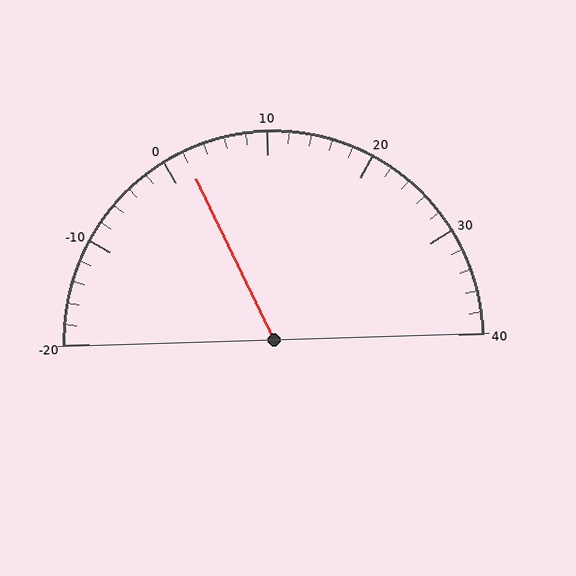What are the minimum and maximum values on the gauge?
The gauge ranges from -20 to 40.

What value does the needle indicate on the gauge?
The needle indicates approximately 2.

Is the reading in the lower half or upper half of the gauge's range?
The reading is in the lower half of the range (-20 to 40).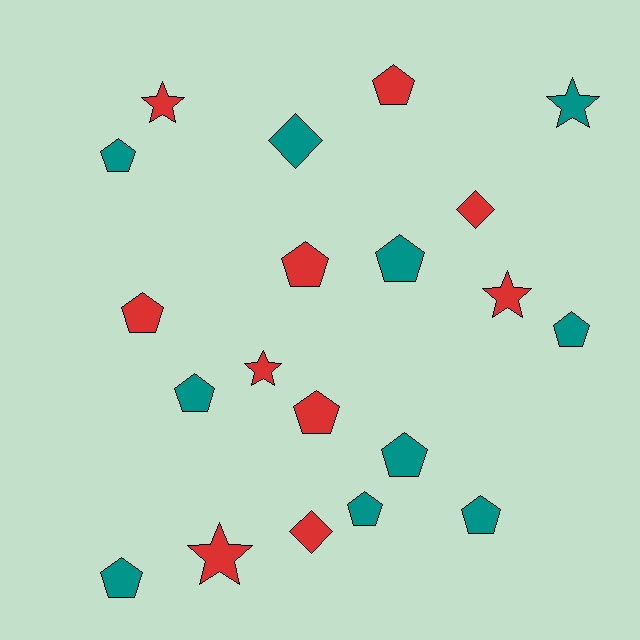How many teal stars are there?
There is 1 teal star.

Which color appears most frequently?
Red, with 10 objects.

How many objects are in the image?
There are 20 objects.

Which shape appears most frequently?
Pentagon, with 12 objects.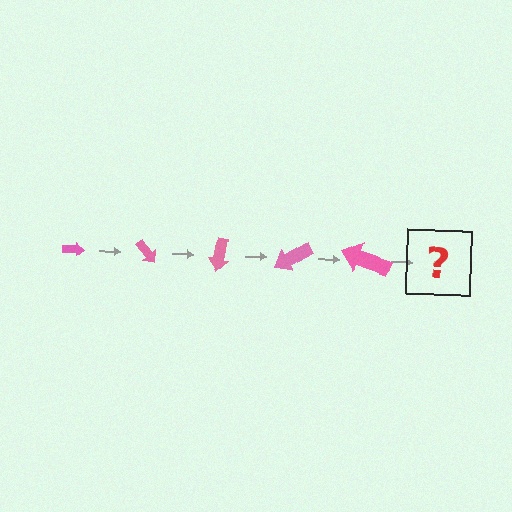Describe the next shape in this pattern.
It should be an arrow, larger than the previous one and rotated 250 degrees from the start.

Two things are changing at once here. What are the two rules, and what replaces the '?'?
The two rules are that the arrow grows larger each step and it rotates 50 degrees each step. The '?' should be an arrow, larger than the previous one and rotated 250 degrees from the start.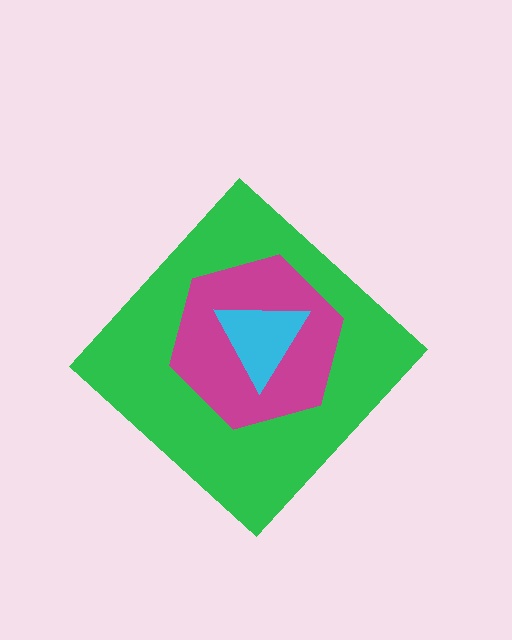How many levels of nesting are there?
3.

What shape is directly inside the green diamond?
The magenta hexagon.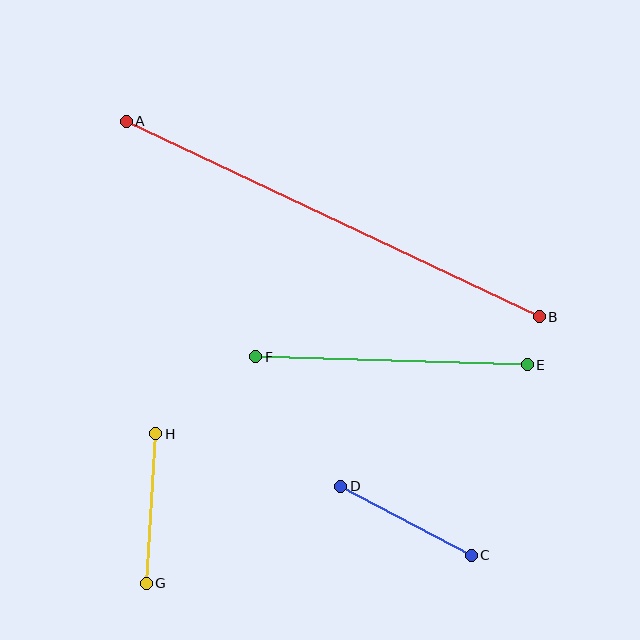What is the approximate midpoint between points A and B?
The midpoint is at approximately (333, 219) pixels.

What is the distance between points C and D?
The distance is approximately 148 pixels.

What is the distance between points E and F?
The distance is approximately 272 pixels.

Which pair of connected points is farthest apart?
Points A and B are farthest apart.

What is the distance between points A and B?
The distance is approximately 457 pixels.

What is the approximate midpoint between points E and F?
The midpoint is at approximately (391, 361) pixels.